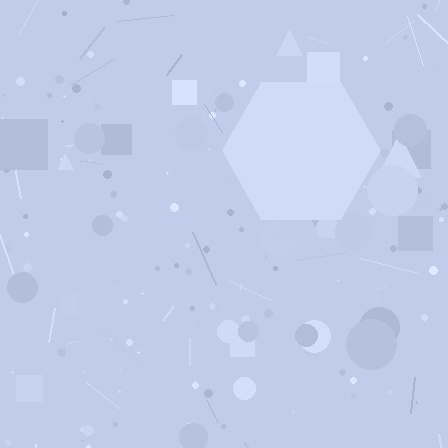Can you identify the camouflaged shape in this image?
The camouflaged shape is a hexagon.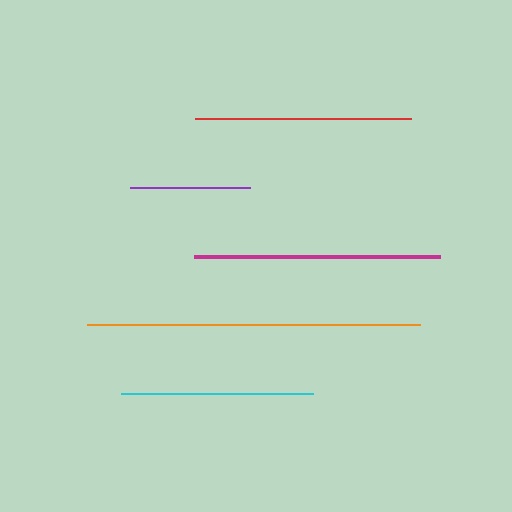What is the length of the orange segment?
The orange segment is approximately 333 pixels long.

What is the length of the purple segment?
The purple segment is approximately 120 pixels long.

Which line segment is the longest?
The orange line is the longest at approximately 333 pixels.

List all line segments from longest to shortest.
From longest to shortest: orange, magenta, red, cyan, purple.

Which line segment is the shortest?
The purple line is the shortest at approximately 120 pixels.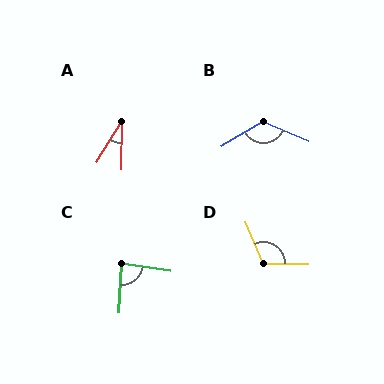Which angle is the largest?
B, at approximately 126 degrees.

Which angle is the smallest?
A, at approximately 31 degrees.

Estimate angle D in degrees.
Approximately 113 degrees.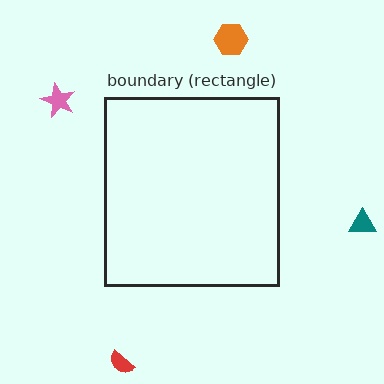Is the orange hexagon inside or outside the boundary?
Outside.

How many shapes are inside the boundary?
0 inside, 4 outside.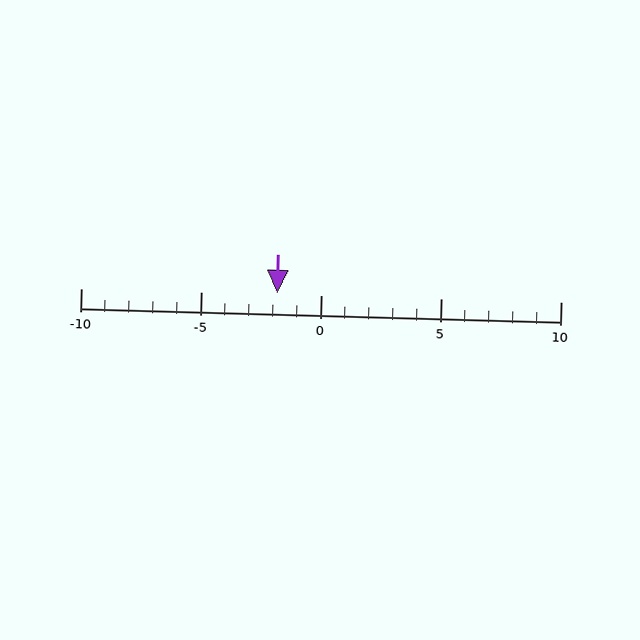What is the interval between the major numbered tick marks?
The major tick marks are spaced 5 units apart.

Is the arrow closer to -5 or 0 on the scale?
The arrow is closer to 0.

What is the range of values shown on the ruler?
The ruler shows values from -10 to 10.